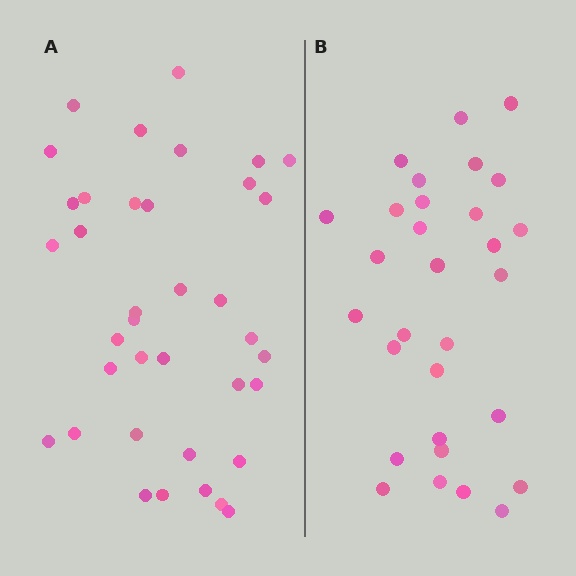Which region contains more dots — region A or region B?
Region A (the left region) has more dots.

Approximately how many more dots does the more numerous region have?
Region A has roughly 8 or so more dots than region B.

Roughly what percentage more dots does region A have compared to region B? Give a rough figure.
About 25% more.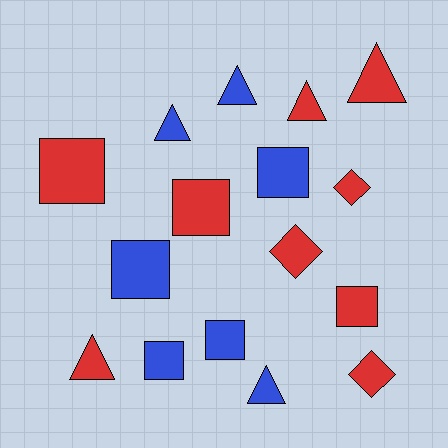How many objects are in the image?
There are 16 objects.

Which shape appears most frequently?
Square, with 7 objects.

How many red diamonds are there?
There are 3 red diamonds.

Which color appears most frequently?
Red, with 9 objects.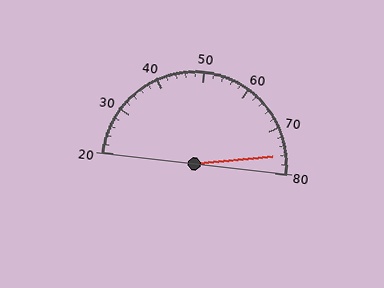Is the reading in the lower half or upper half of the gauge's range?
The reading is in the upper half of the range (20 to 80).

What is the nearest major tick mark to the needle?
The nearest major tick mark is 80.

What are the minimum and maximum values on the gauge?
The gauge ranges from 20 to 80.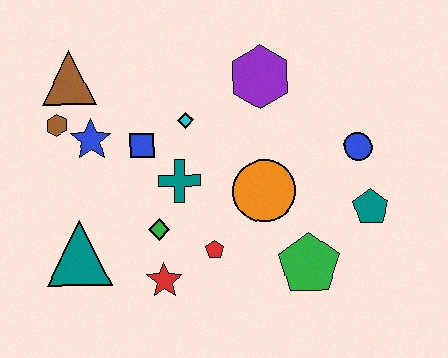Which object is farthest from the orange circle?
The brown triangle is farthest from the orange circle.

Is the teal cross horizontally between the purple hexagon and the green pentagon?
No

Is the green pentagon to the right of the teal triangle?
Yes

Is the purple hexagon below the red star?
No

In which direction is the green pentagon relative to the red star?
The green pentagon is to the right of the red star.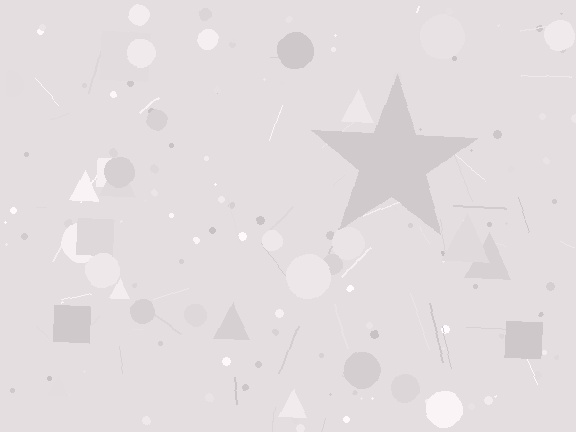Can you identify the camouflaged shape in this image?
The camouflaged shape is a star.